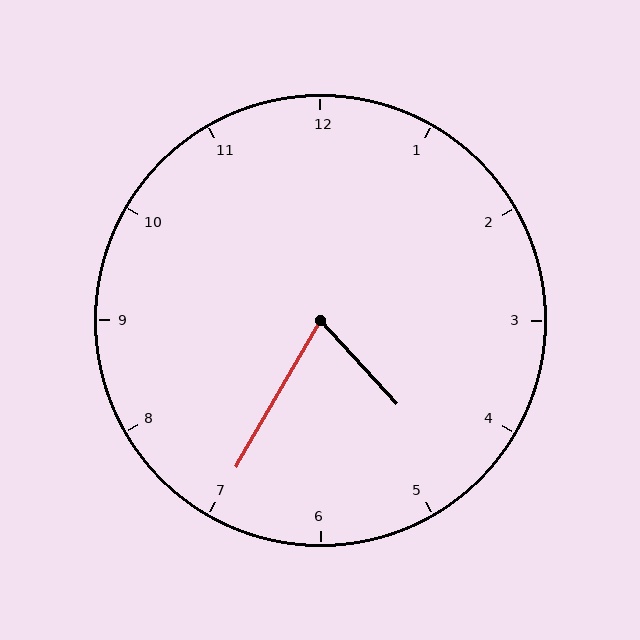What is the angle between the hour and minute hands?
Approximately 72 degrees.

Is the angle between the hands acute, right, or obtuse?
It is acute.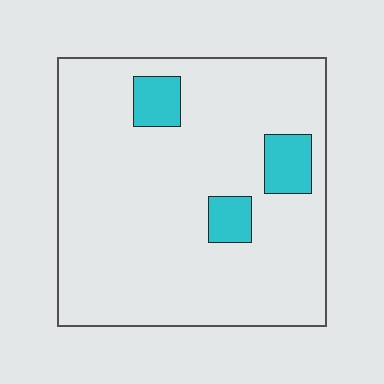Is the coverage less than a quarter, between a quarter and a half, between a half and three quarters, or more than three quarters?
Less than a quarter.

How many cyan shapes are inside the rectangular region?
3.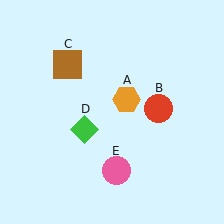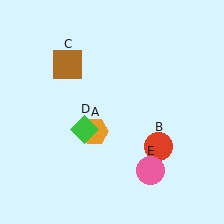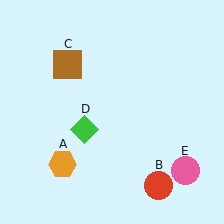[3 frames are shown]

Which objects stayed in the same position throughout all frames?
Brown square (object C) and green diamond (object D) remained stationary.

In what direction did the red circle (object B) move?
The red circle (object B) moved down.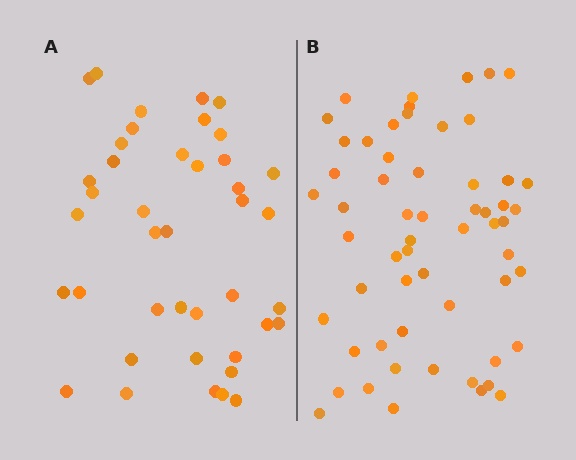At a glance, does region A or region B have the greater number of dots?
Region B (the right region) has more dots.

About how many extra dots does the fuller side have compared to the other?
Region B has approximately 15 more dots than region A.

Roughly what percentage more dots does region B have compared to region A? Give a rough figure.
About 40% more.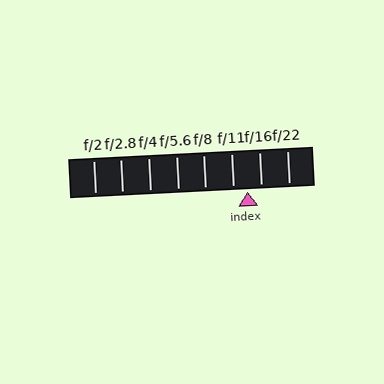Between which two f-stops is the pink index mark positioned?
The index mark is between f/11 and f/16.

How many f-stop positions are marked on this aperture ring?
There are 8 f-stop positions marked.